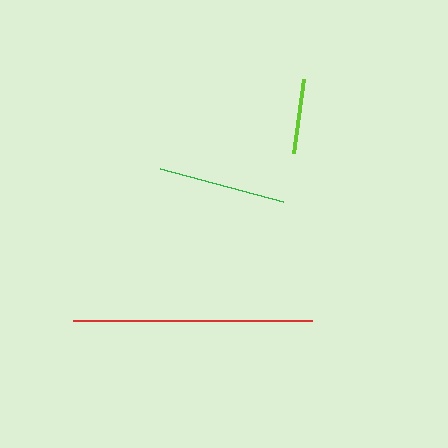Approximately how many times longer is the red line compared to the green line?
The red line is approximately 1.9 times the length of the green line.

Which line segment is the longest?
The red line is the longest at approximately 239 pixels.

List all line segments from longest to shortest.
From longest to shortest: red, green, lime.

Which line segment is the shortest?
The lime line is the shortest at approximately 74 pixels.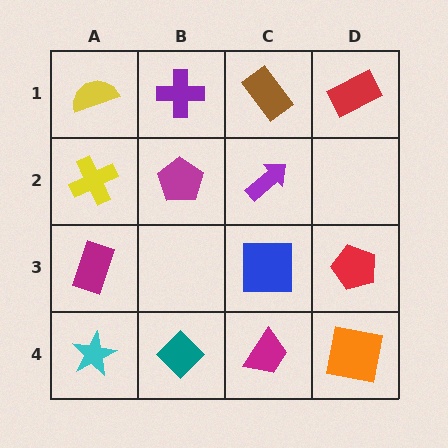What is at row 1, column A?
A yellow semicircle.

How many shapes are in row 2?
3 shapes.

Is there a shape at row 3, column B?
No, that cell is empty.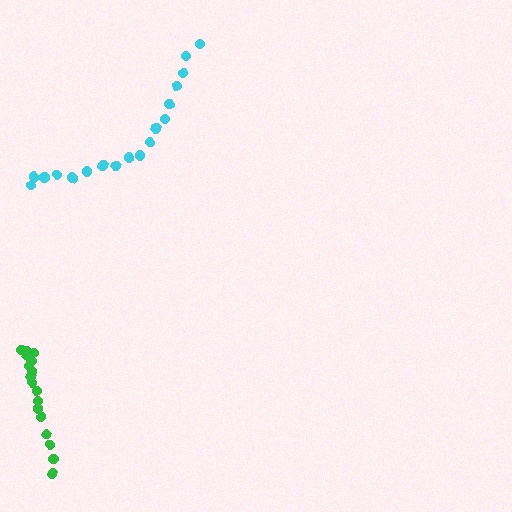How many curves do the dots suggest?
There are 2 distinct paths.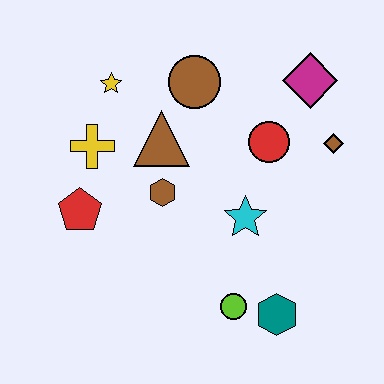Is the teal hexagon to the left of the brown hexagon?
No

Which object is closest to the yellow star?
The yellow cross is closest to the yellow star.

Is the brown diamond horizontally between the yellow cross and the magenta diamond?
No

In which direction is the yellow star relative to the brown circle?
The yellow star is to the left of the brown circle.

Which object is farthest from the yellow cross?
The teal hexagon is farthest from the yellow cross.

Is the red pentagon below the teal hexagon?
No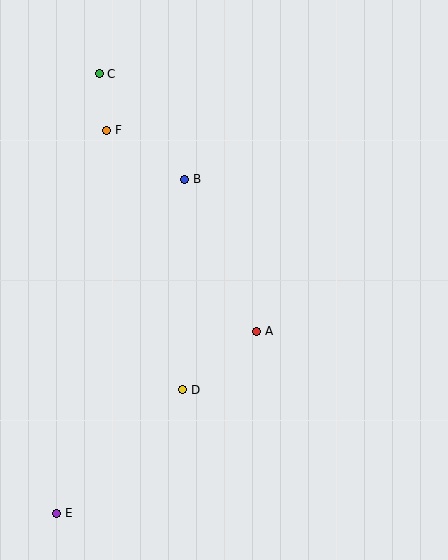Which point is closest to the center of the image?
Point A at (257, 331) is closest to the center.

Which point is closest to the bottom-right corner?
Point A is closest to the bottom-right corner.